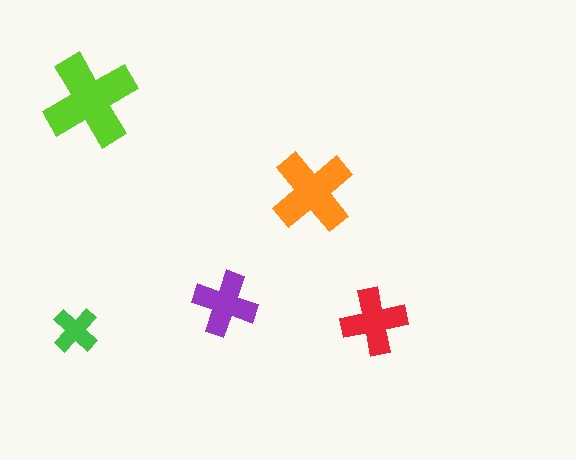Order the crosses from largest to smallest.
the lime one, the orange one, the red one, the purple one, the green one.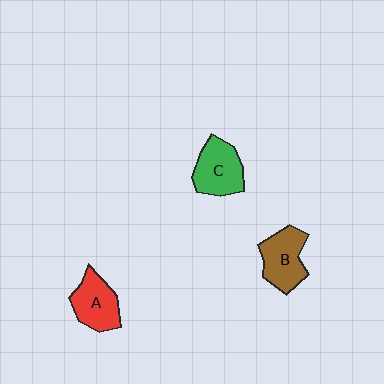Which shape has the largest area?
Shape C (green).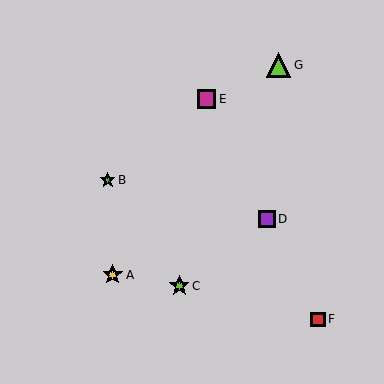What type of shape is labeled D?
Shape D is a purple square.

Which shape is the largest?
The lime triangle (labeled G) is the largest.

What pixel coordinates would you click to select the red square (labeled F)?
Click at (318, 319) to select the red square F.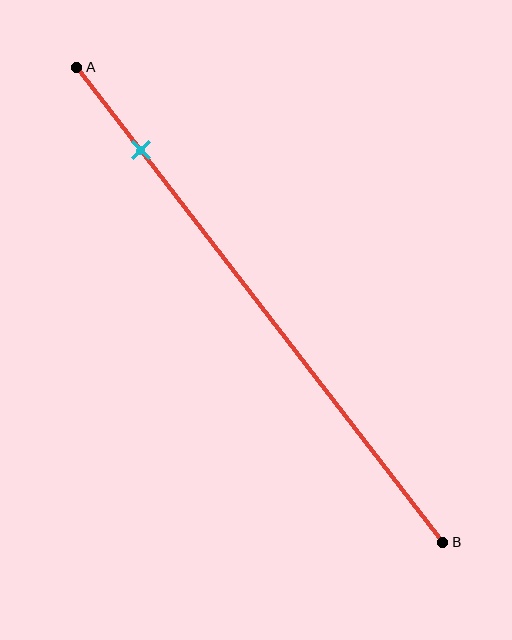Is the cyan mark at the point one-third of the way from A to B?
No, the mark is at about 15% from A, not at the 33% one-third point.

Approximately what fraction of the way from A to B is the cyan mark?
The cyan mark is approximately 15% of the way from A to B.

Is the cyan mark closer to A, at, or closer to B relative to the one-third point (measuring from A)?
The cyan mark is closer to point A than the one-third point of segment AB.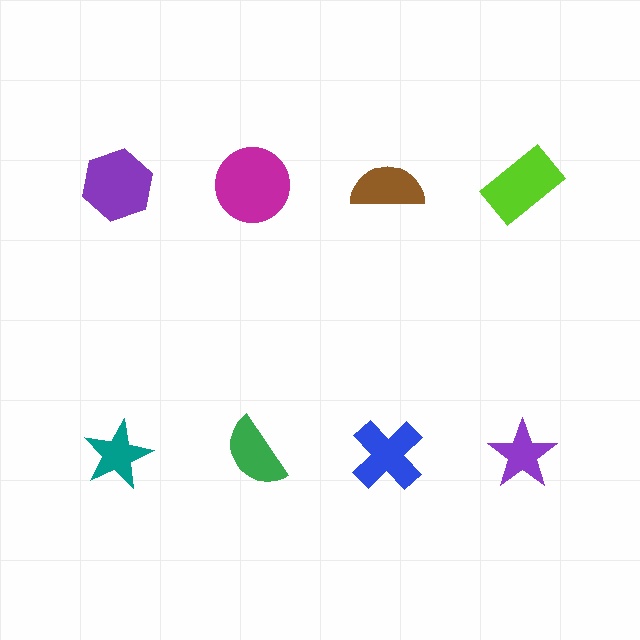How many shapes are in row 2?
4 shapes.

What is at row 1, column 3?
A brown semicircle.